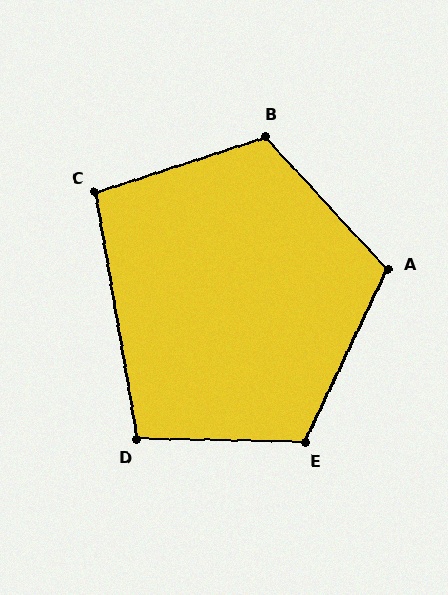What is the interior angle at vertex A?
Approximately 112 degrees (obtuse).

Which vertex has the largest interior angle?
B, at approximately 114 degrees.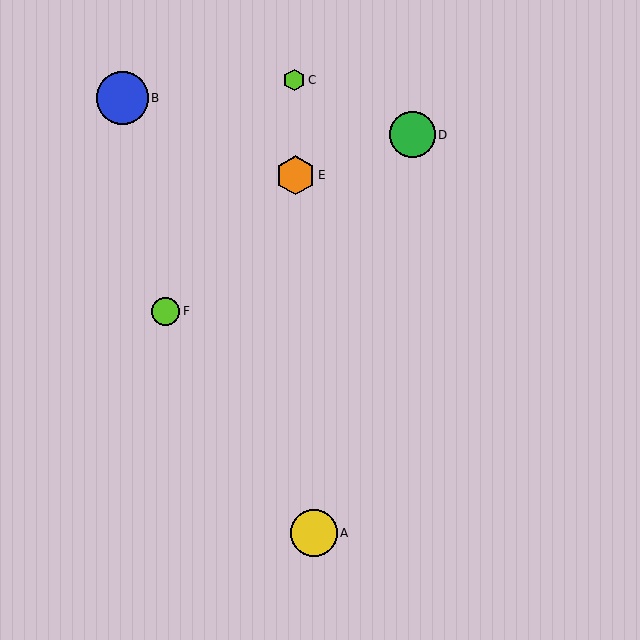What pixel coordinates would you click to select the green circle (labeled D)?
Click at (412, 135) to select the green circle D.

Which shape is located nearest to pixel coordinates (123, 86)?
The blue circle (labeled B) at (122, 98) is nearest to that location.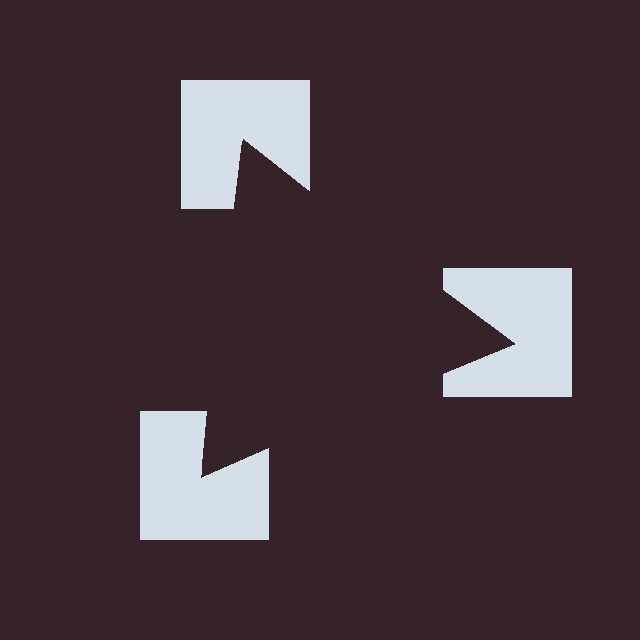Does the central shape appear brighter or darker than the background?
It typically appears slightly darker than the background, even though no actual brightness change is drawn.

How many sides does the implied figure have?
3 sides.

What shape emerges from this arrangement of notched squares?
An illusory triangle — its edges are inferred from the aligned wedge cuts in the notched squares, not physically drawn.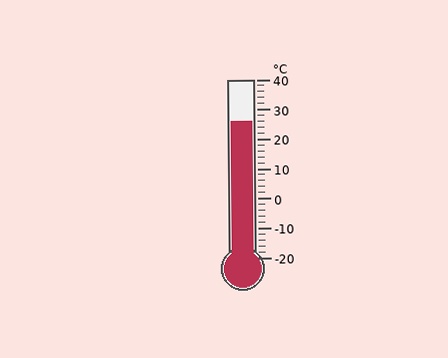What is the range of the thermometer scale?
The thermometer scale ranges from -20°C to 40°C.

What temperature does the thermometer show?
The thermometer shows approximately 26°C.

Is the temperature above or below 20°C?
The temperature is above 20°C.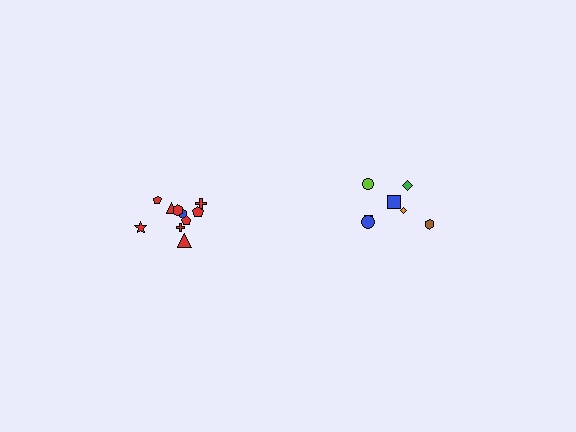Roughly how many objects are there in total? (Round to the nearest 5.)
Roughly 15 objects in total.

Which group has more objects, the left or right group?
The left group.